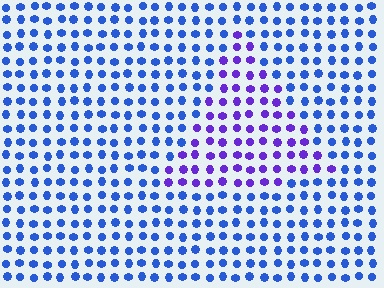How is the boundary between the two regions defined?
The boundary is defined purely by a slight shift in hue (about 40 degrees). Spacing, size, and orientation are identical on both sides.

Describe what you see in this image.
The image is filled with small blue elements in a uniform arrangement. A triangle-shaped region is visible where the elements are tinted to a slightly different hue, forming a subtle color boundary.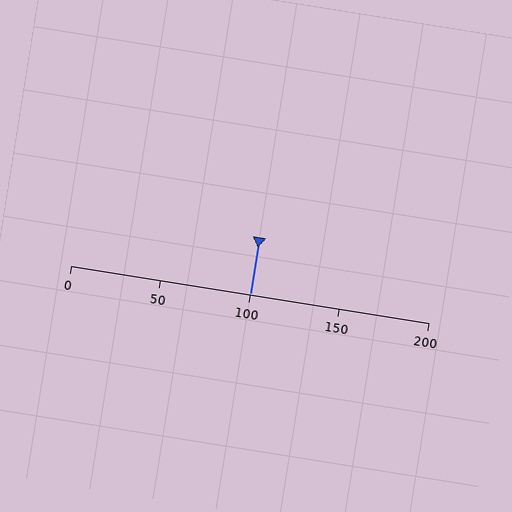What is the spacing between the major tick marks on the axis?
The major ticks are spaced 50 apart.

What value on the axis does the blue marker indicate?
The marker indicates approximately 100.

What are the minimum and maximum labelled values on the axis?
The axis runs from 0 to 200.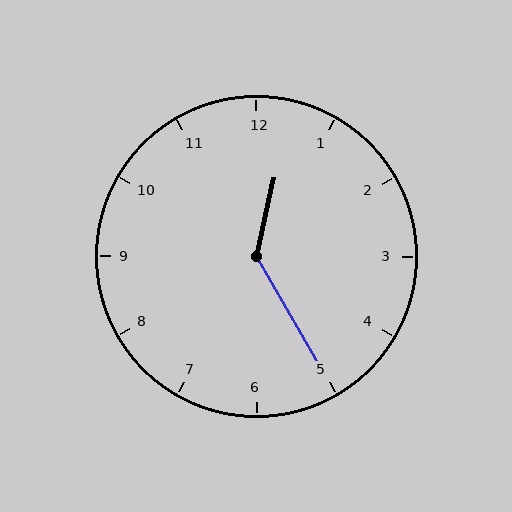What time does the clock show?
12:25.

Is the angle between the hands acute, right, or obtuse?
It is obtuse.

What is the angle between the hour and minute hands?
Approximately 138 degrees.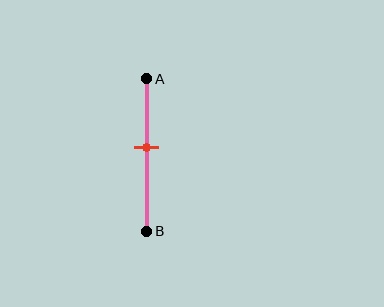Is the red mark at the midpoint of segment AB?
No, the mark is at about 45% from A, not at the 50% midpoint.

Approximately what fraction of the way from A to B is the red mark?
The red mark is approximately 45% of the way from A to B.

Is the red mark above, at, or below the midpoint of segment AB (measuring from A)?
The red mark is above the midpoint of segment AB.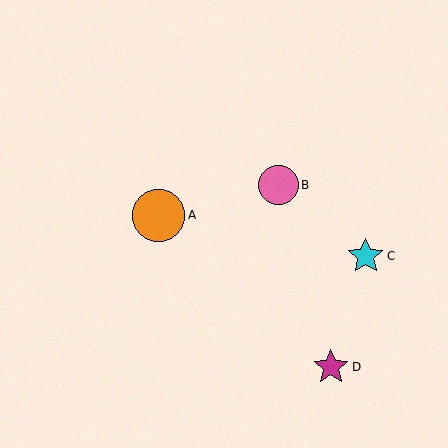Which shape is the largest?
The orange circle (labeled A) is the largest.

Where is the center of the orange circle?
The center of the orange circle is at (159, 215).